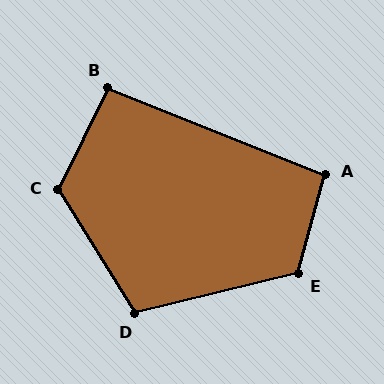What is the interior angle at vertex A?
Approximately 97 degrees (obtuse).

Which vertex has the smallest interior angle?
B, at approximately 94 degrees.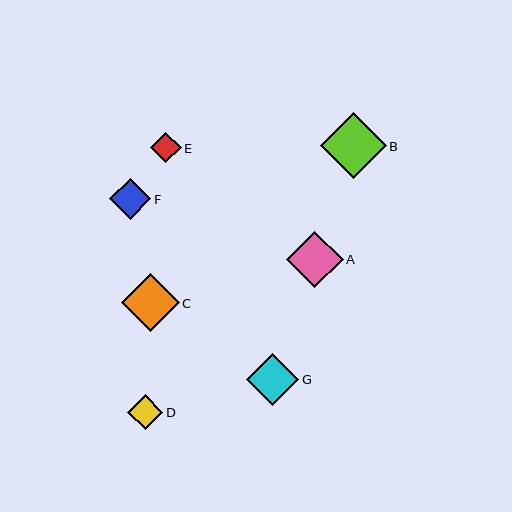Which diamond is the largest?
Diamond B is the largest with a size of approximately 66 pixels.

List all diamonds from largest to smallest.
From largest to smallest: B, C, A, G, F, D, E.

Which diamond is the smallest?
Diamond E is the smallest with a size of approximately 30 pixels.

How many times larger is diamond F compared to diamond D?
Diamond F is approximately 1.2 times the size of diamond D.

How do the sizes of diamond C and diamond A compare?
Diamond C and diamond A are approximately the same size.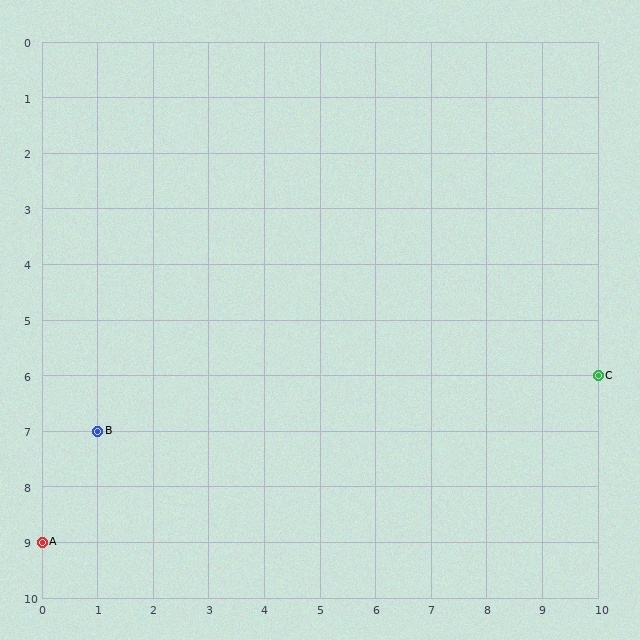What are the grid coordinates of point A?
Point A is at grid coordinates (0, 9).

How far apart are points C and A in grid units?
Points C and A are 10 columns and 3 rows apart (about 10.4 grid units diagonally).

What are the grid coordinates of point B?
Point B is at grid coordinates (1, 7).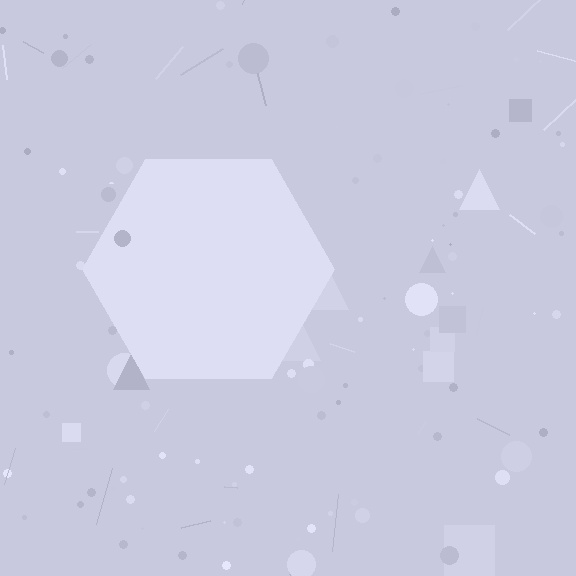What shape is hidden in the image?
A hexagon is hidden in the image.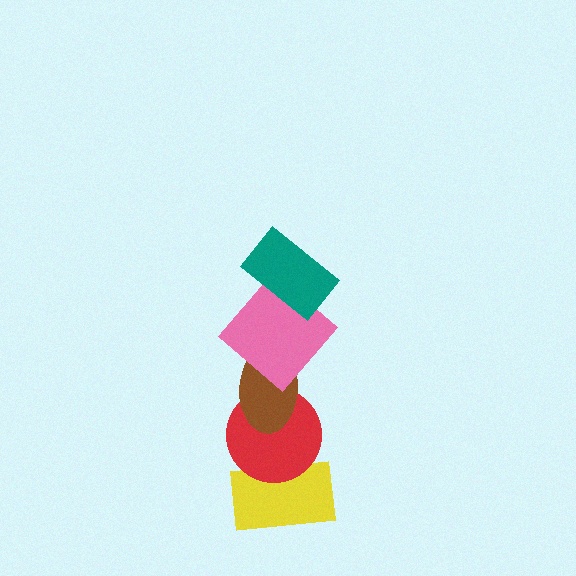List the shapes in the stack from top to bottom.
From top to bottom: the teal rectangle, the pink diamond, the brown ellipse, the red circle, the yellow rectangle.